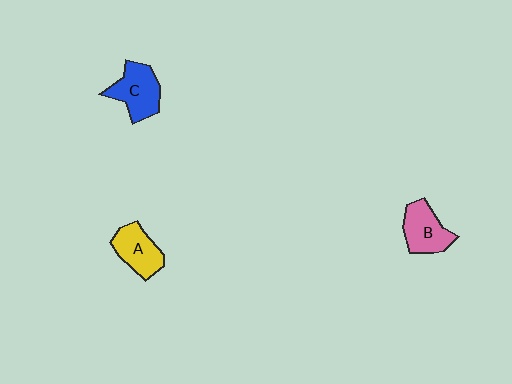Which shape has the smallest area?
Shape A (yellow).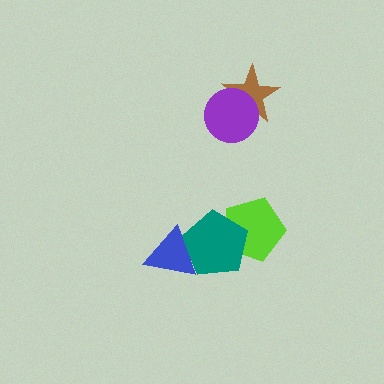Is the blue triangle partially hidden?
No, no other shape covers it.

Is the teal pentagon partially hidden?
Yes, it is partially covered by another shape.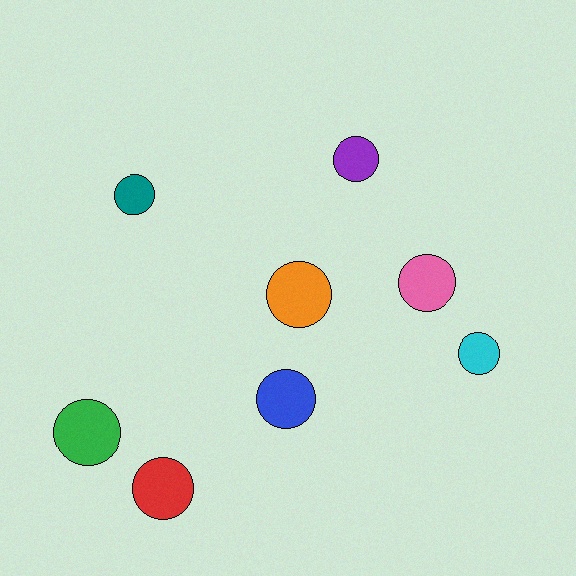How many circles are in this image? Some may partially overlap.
There are 8 circles.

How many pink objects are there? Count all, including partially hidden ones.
There is 1 pink object.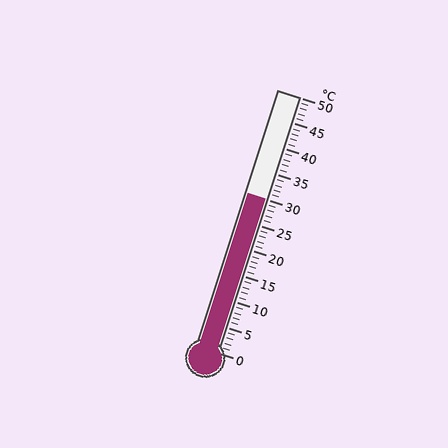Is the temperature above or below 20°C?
The temperature is above 20°C.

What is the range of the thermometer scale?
The thermometer scale ranges from 0°C to 50°C.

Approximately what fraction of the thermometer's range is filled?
The thermometer is filled to approximately 60% of its range.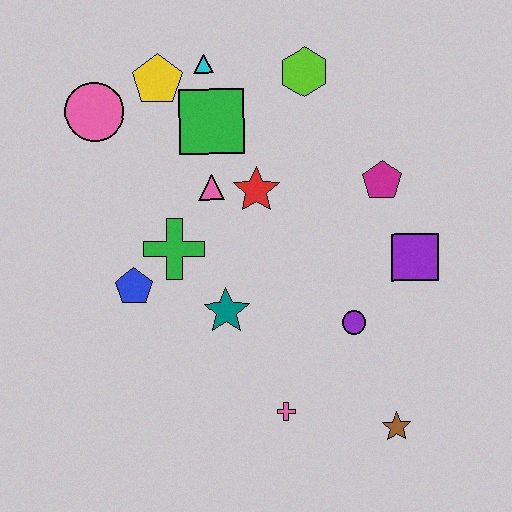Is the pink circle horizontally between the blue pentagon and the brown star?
No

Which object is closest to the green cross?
The blue pentagon is closest to the green cross.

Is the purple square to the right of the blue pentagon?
Yes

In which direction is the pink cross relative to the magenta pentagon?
The pink cross is below the magenta pentagon.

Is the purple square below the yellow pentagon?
Yes